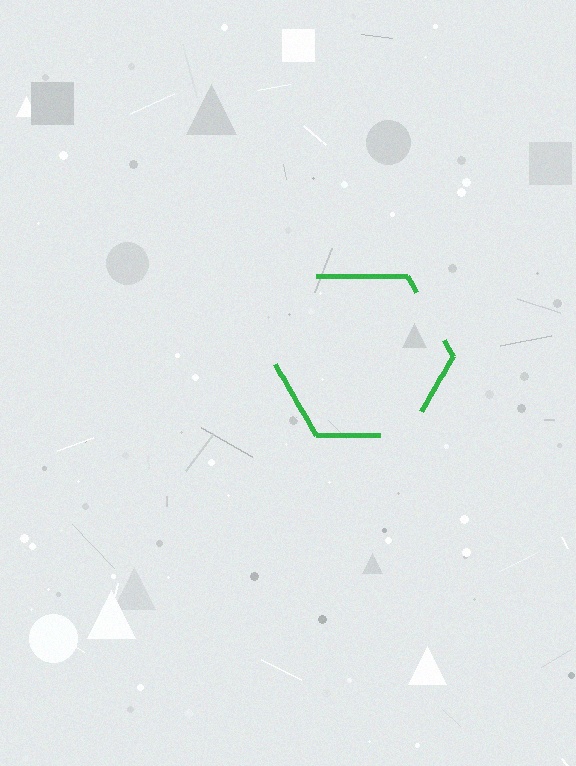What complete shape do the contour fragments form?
The contour fragments form a hexagon.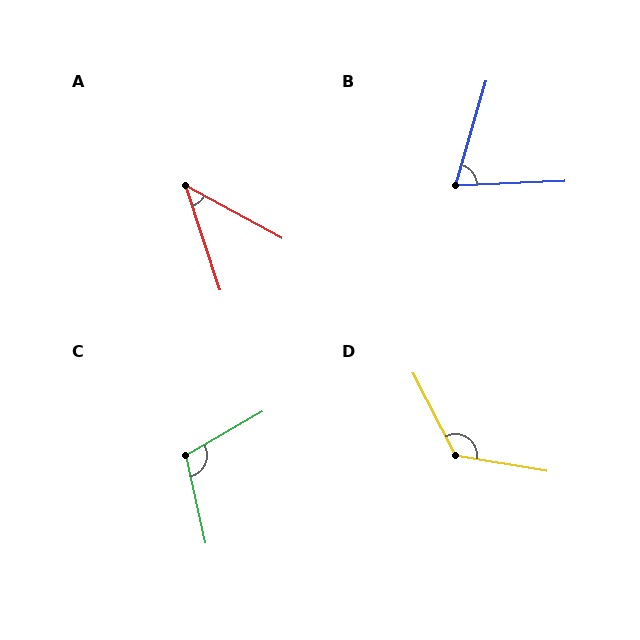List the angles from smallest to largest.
A (43°), B (71°), C (107°), D (127°).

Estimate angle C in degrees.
Approximately 107 degrees.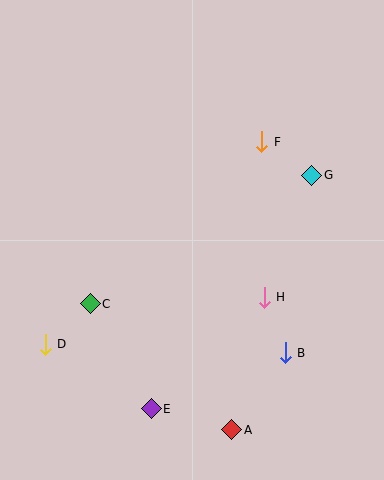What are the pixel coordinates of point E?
Point E is at (151, 409).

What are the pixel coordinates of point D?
Point D is at (45, 344).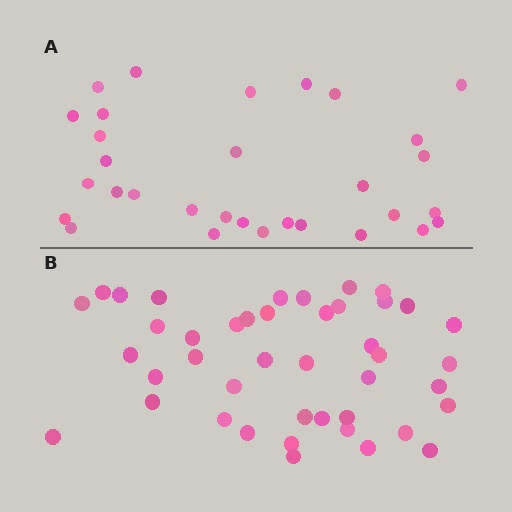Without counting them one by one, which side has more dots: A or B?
Region B (the bottom region) has more dots.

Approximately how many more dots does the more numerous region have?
Region B has roughly 12 or so more dots than region A.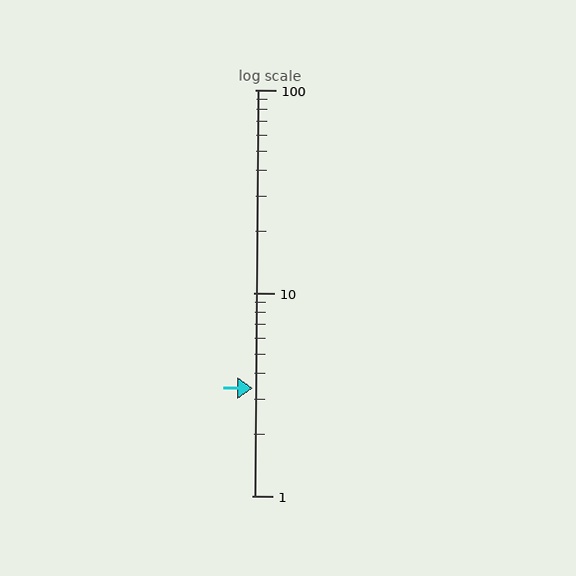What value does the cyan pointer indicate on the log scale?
The pointer indicates approximately 3.4.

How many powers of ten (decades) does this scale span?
The scale spans 2 decades, from 1 to 100.